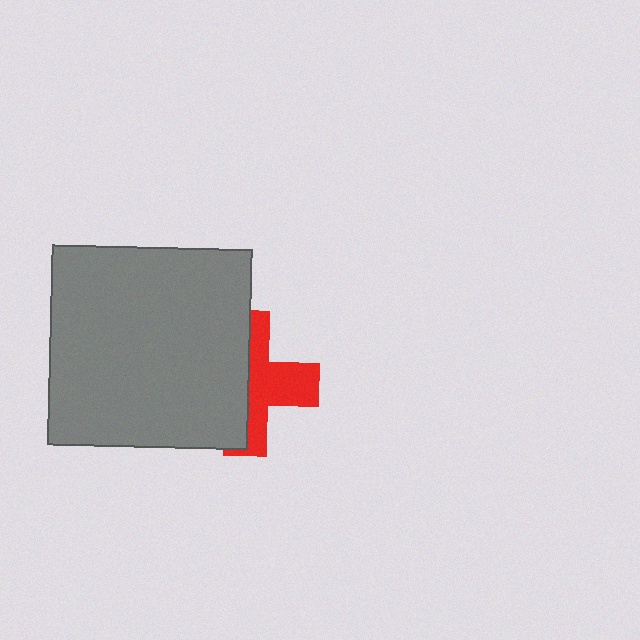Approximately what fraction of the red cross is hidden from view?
Roughly 54% of the red cross is hidden behind the gray square.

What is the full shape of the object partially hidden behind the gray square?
The partially hidden object is a red cross.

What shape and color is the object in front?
The object in front is a gray square.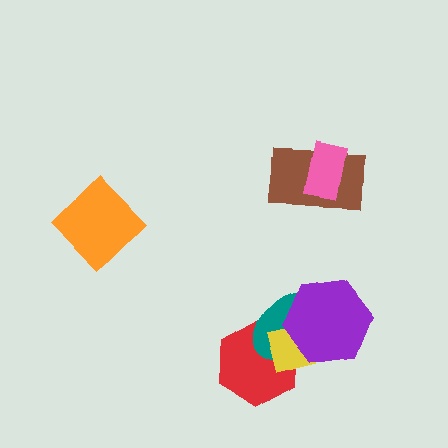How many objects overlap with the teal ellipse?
3 objects overlap with the teal ellipse.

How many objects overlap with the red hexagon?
2 objects overlap with the red hexagon.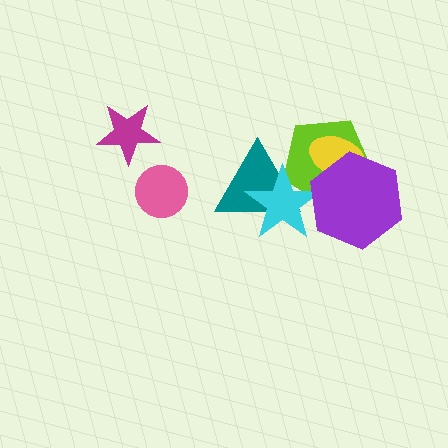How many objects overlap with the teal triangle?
2 objects overlap with the teal triangle.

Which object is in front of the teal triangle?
The cyan star is in front of the teal triangle.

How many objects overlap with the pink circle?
0 objects overlap with the pink circle.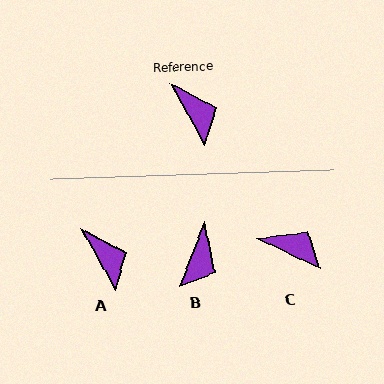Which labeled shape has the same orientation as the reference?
A.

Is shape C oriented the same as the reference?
No, it is off by about 36 degrees.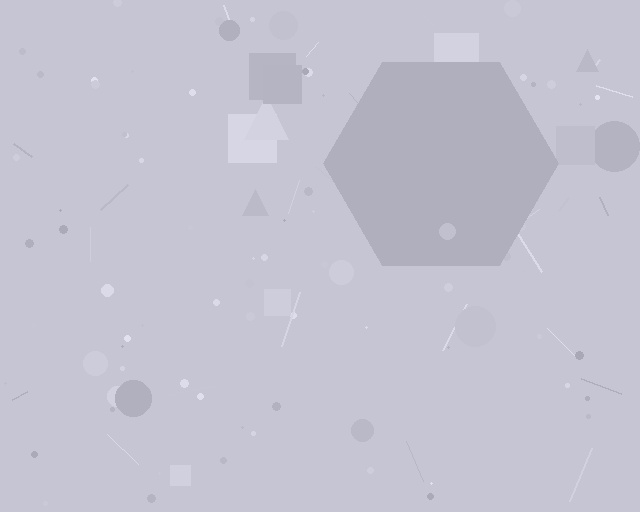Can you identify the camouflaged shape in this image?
The camouflaged shape is a hexagon.